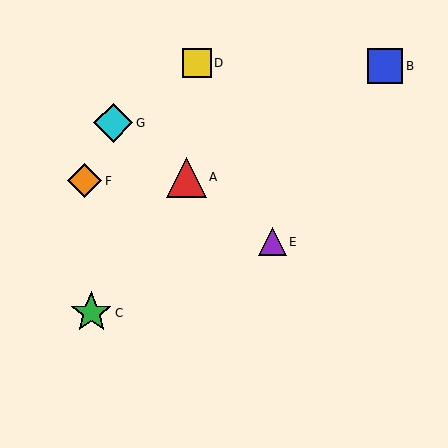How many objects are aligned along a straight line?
3 objects (A, E, G) are aligned along a straight line.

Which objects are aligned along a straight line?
Objects A, E, G are aligned along a straight line.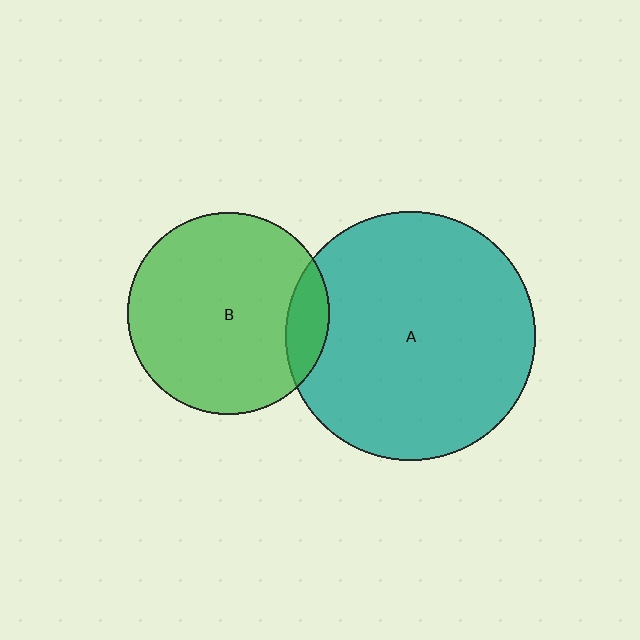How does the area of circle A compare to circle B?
Approximately 1.5 times.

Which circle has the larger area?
Circle A (teal).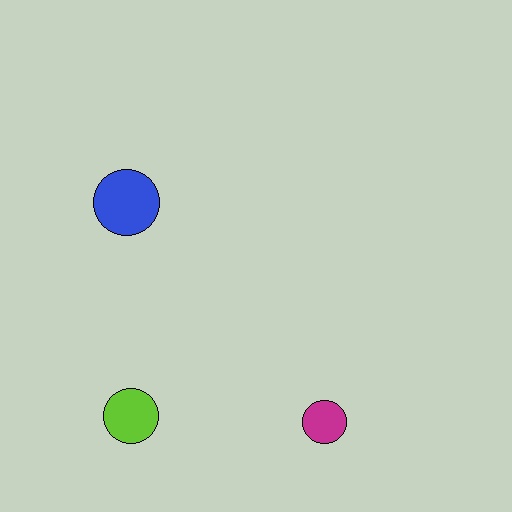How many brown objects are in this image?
There are no brown objects.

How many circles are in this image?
There are 3 circles.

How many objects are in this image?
There are 3 objects.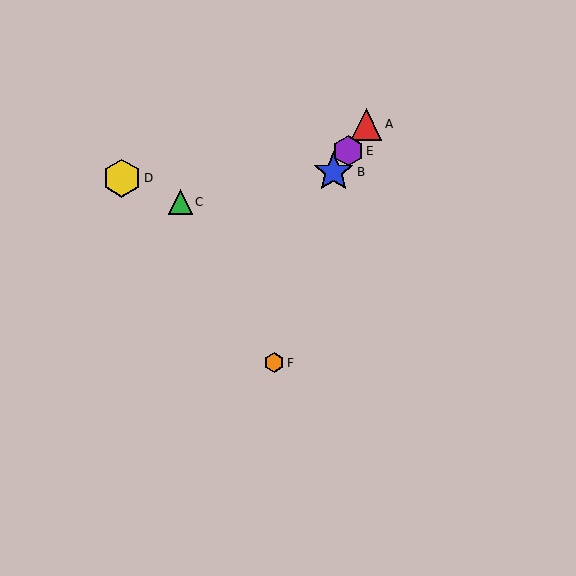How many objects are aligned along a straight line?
3 objects (A, B, E) are aligned along a straight line.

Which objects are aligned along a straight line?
Objects A, B, E are aligned along a straight line.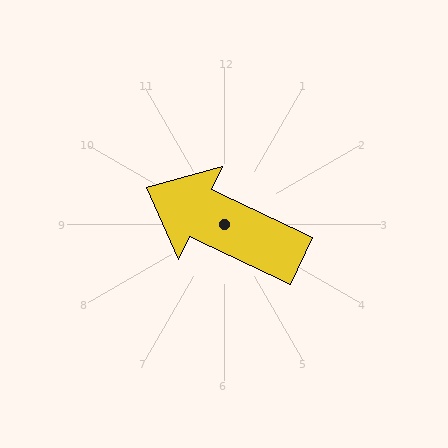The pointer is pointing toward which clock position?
Roughly 10 o'clock.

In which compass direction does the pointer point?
Northwest.